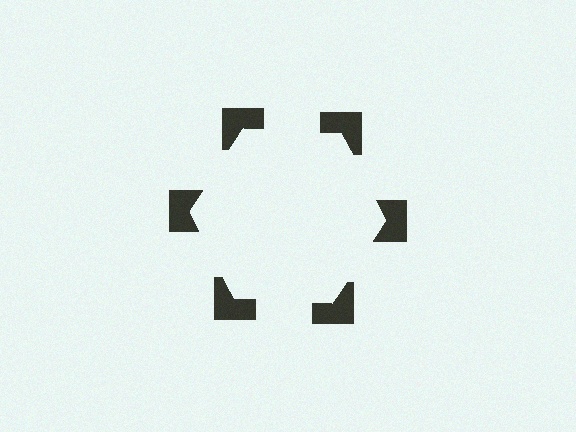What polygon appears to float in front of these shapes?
An illusory hexagon — its edges are inferred from the aligned wedge cuts in the notched squares, not physically drawn.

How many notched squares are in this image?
There are 6 — one at each vertex of the illusory hexagon.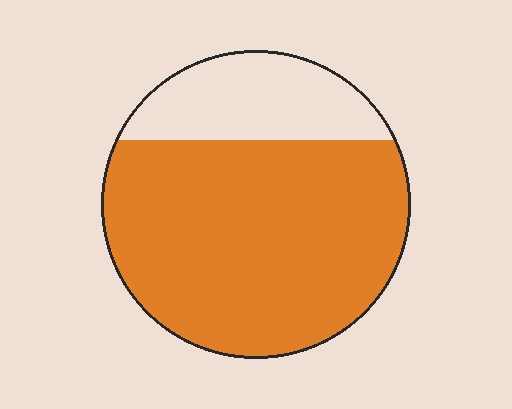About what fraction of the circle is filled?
About three quarters (3/4).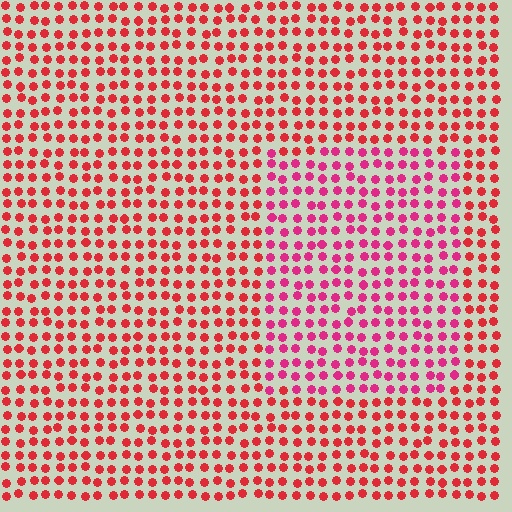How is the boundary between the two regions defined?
The boundary is defined purely by a slight shift in hue (about 27 degrees). Spacing, size, and orientation are identical on both sides.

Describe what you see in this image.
The image is filled with small red elements in a uniform arrangement. A rectangle-shaped region is visible where the elements are tinted to a slightly different hue, forming a subtle color boundary.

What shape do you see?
I see a rectangle.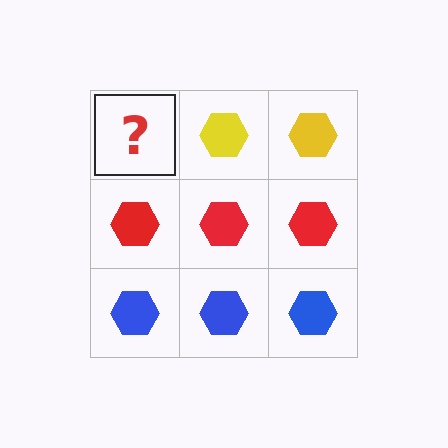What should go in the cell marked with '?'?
The missing cell should contain a yellow hexagon.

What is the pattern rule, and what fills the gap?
The rule is that each row has a consistent color. The gap should be filled with a yellow hexagon.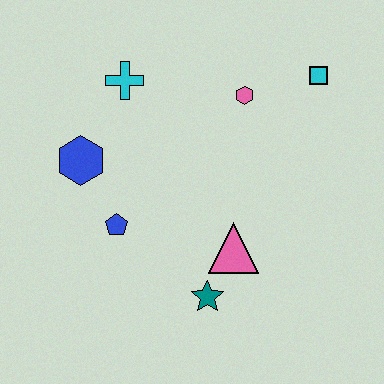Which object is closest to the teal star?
The pink triangle is closest to the teal star.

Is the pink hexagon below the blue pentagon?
No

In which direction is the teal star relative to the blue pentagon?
The teal star is to the right of the blue pentagon.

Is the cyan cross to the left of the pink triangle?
Yes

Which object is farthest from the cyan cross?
The teal star is farthest from the cyan cross.